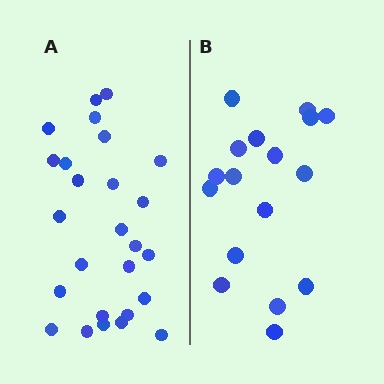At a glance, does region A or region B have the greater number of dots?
Region A (the left region) has more dots.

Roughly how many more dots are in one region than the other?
Region A has roughly 8 or so more dots than region B.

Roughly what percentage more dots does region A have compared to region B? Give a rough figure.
About 55% more.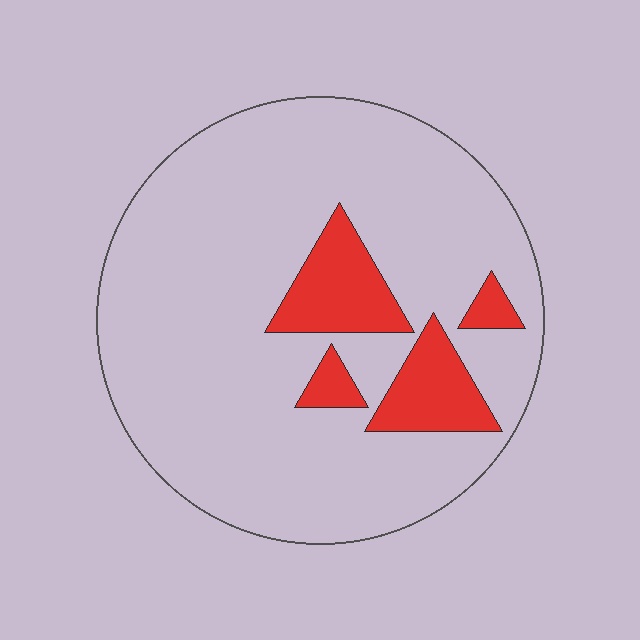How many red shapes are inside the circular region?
4.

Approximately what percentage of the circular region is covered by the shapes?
Approximately 15%.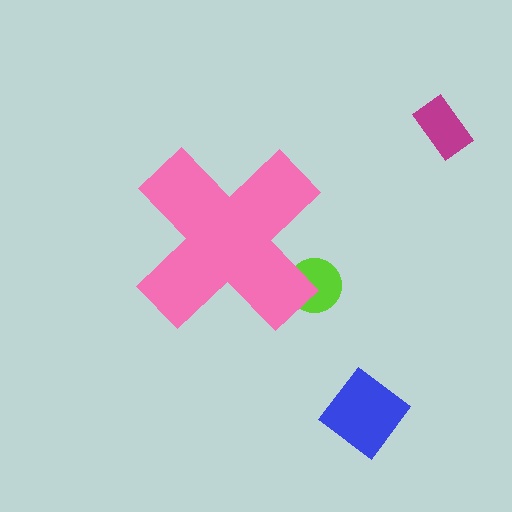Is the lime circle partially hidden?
Yes, the lime circle is partially hidden behind the pink cross.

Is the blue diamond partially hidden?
No, the blue diamond is fully visible.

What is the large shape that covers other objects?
A pink cross.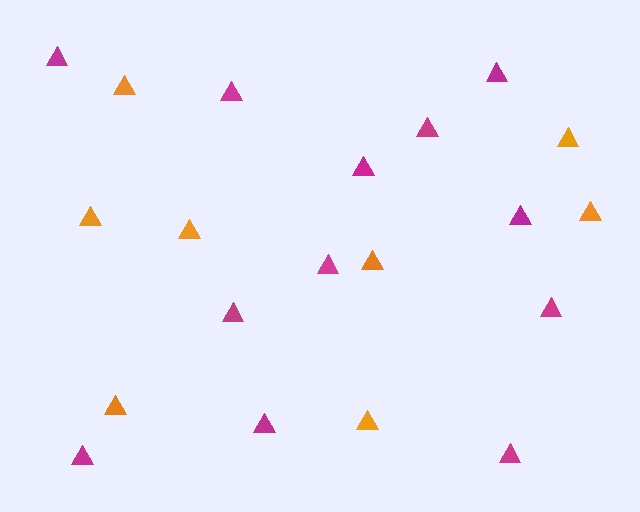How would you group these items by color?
There are 2 groups: one group of magenta triangles (12) and one group of orange triangles (8).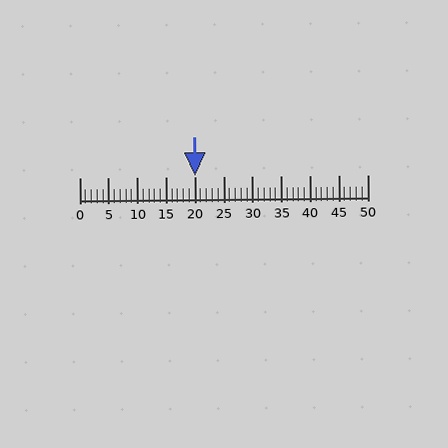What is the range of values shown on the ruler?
The ruler shows values from 0 to 50.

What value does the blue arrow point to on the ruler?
The blue arrow points to approximately 20.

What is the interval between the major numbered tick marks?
The major tick marks are spaced 5 units apart.